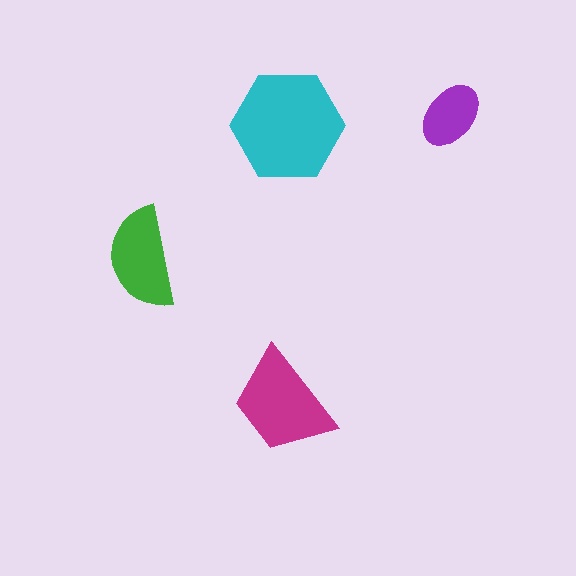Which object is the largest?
The cyan hexagon.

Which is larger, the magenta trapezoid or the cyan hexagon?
The cyan hexagon.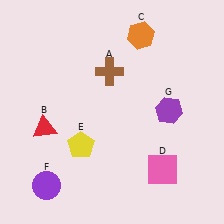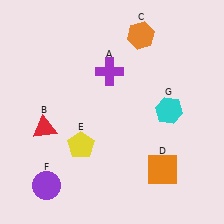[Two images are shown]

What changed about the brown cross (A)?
In Image 1, A is brown. In Image 2, it changed to purple.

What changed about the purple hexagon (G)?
In Image 1, G is purple. In Image 2, it changed to cyan.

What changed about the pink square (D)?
In Image 1, D is pink. In Image 2, it changed to orange.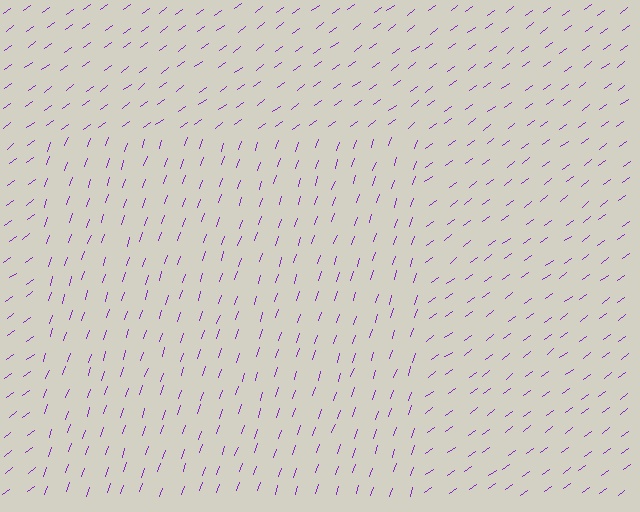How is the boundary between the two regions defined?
The boundary is defined purely by a change in line orientation (approximately 35 degrees difference). All lines are the same color and thickness.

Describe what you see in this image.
The image is filled with small purple line segments. A rectangle region in the image has lines oriented differently from the surrounding lines, creating a visible texture boundary.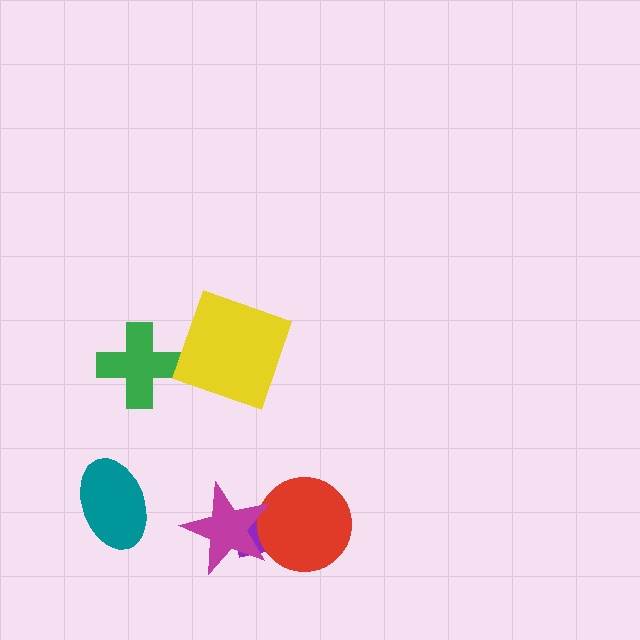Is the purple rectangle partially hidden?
Yes, it is partially covered by another shape.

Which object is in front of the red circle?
The magenta star is in front of the red circle.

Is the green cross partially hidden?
No, no other shape covers it.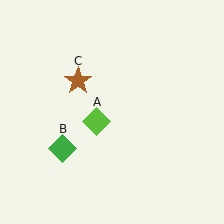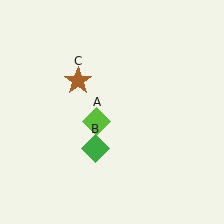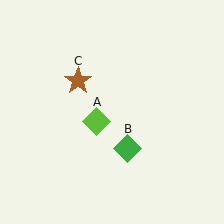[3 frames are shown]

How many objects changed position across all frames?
1 object changed position: green diamond (object B).